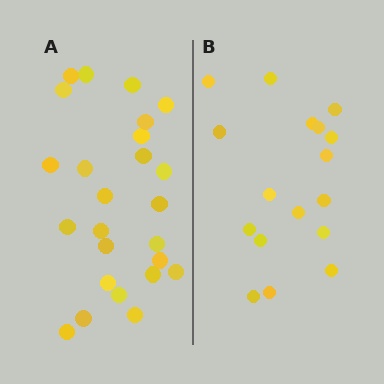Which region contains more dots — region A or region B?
Region A (the left region) has more dots.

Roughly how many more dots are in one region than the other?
Region A has roughly 8 or so more dots than region B.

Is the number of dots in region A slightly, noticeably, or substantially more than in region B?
Region A has substantially more. The ratio is roughly 1.5 to 1.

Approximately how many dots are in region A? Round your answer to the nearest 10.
About 20 dots. (The exact count is 25, which rounds to 20.)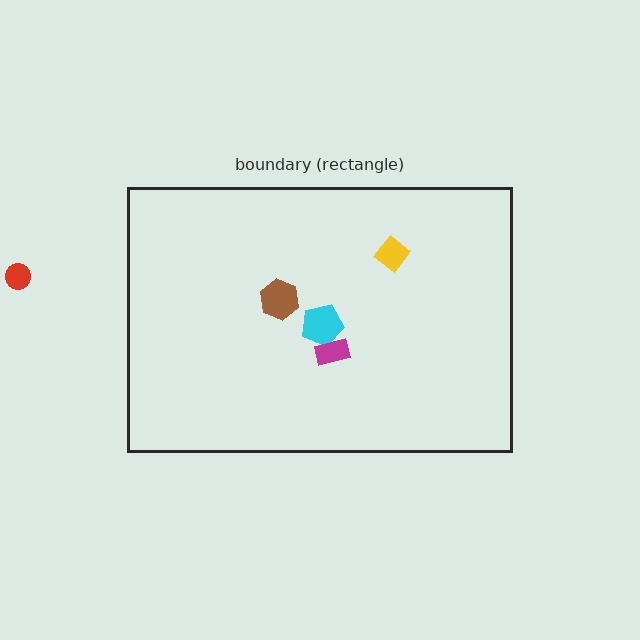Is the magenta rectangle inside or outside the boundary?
Inside.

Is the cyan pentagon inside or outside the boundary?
Inside.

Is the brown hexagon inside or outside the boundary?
Inside.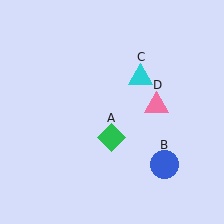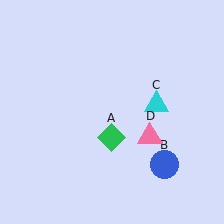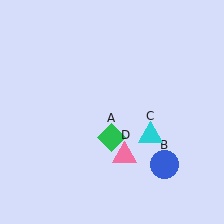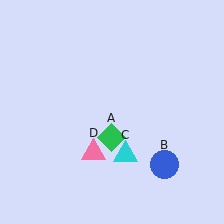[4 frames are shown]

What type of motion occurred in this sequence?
The cyan triangle (object C), pink triangle (object D) rotated clockwise around the center of the scene.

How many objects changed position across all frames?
2 objects changed position: cyan triangle (object C), pink triangle (object D).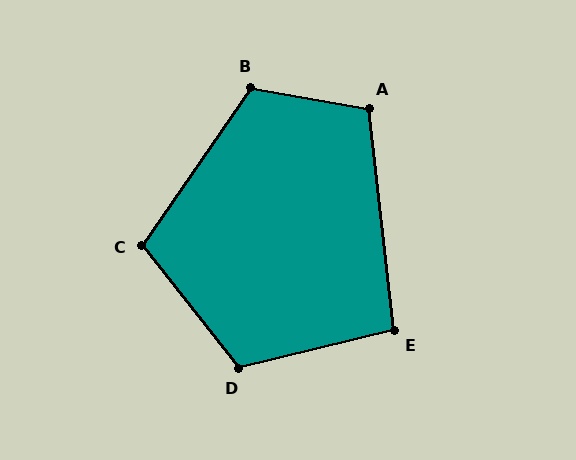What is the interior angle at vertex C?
Approximately 107 degrees (obtuse).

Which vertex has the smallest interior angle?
E, at approximately 97 degrees.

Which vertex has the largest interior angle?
B, at approximately 115 degrees.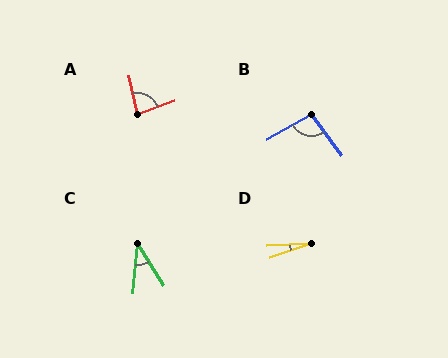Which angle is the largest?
B, at approximately 97 degrees.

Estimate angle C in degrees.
Approximately 36 degrees.